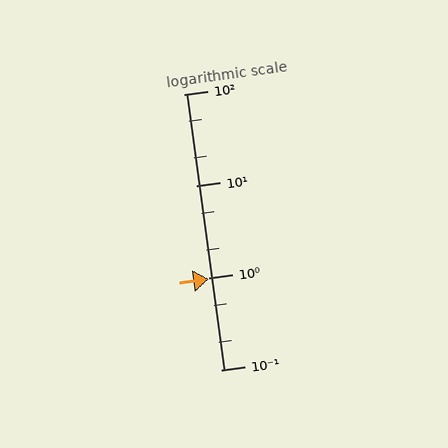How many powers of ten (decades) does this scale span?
The scale spans 3 decades, from 0.1 to 100.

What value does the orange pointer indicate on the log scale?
The pointer indicates approximately 0.98.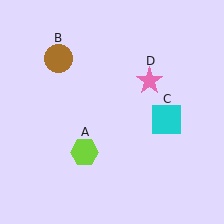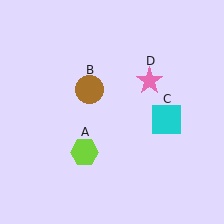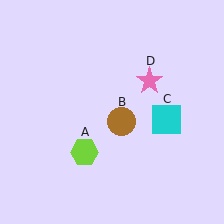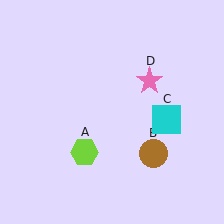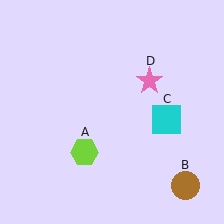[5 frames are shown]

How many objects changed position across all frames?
1 object changed position: brown circle (object B).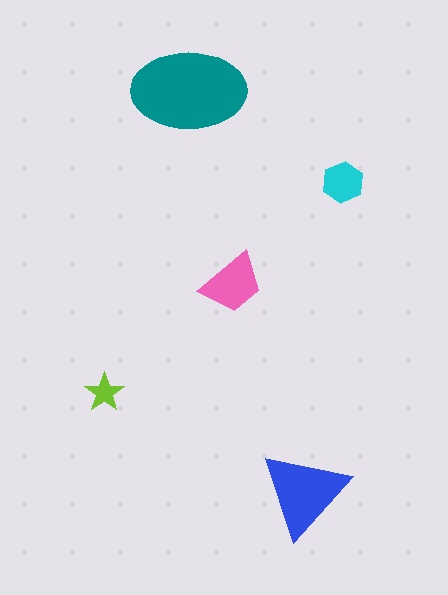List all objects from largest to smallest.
The teal ellipse, the blue triangle, the pink trapezoid, the cyan hexagon, the lime star.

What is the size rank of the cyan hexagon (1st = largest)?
4th.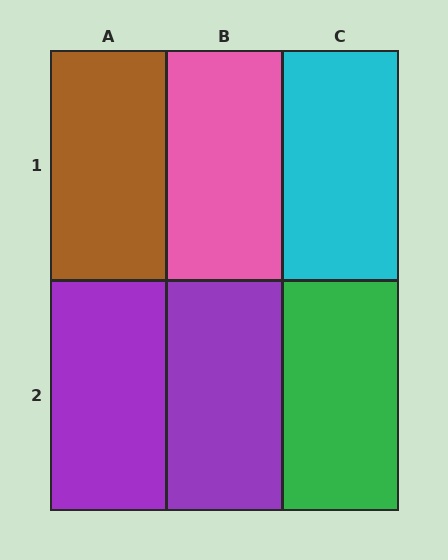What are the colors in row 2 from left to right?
Purple, purple, green.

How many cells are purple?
2 cells are purple.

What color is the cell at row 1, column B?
Pink.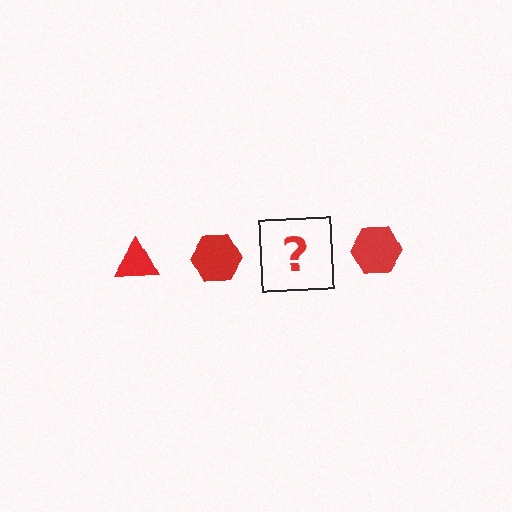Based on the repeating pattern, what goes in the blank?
The blank should be a red triangle.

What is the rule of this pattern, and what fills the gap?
The rule is that the pattern cycles through triangle, hexagon shapes in red. The gap should be filled with a red triangle.